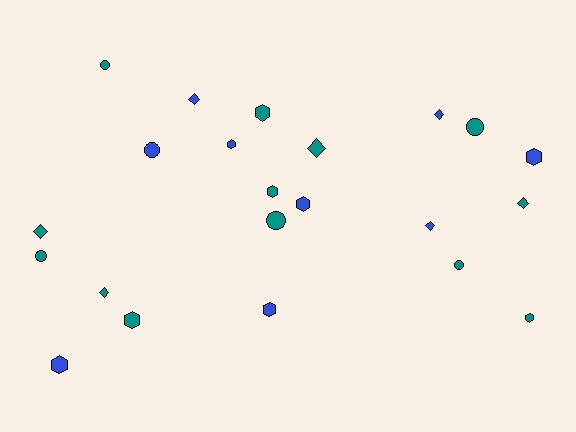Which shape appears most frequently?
Hexagon, with 9 objects.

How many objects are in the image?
There are 22 objects.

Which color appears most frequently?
Teal, with 13 objects.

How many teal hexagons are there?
There are 4 teal hexagons.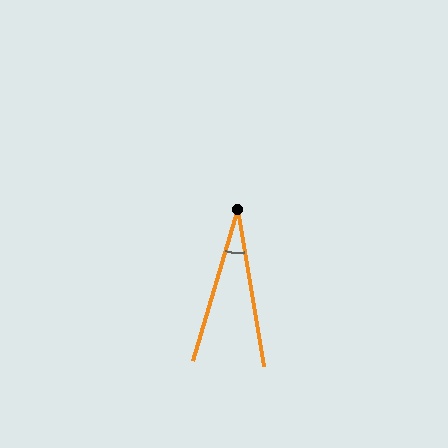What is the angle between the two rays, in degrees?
Approximately 26 degrees.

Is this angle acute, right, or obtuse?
It is acute.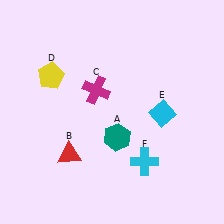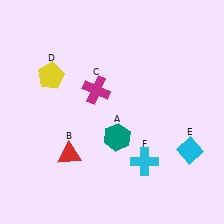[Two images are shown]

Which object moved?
The cyan diamond (E) moved down.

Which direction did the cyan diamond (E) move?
The cyan diamond (E) moved down.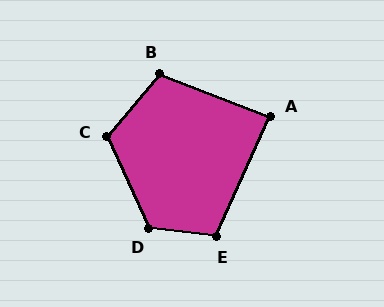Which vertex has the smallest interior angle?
A, at approximately 87 degrees.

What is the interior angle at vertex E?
Approximately 107 degrees (obtuse).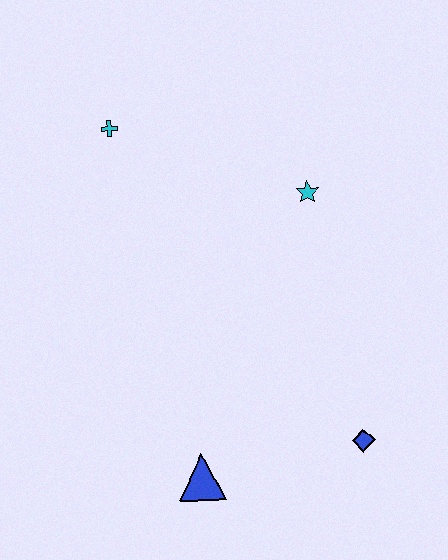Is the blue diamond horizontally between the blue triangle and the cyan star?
No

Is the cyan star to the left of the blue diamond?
Yes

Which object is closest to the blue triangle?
The blue diamond is closest to the blue triangle.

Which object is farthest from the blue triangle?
The cyan cross is farthest from the blue triangle.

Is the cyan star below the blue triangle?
No